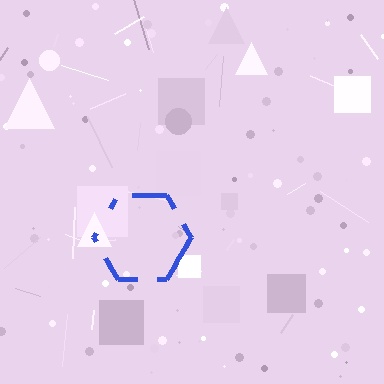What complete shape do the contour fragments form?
The contour fragments form a hexagon.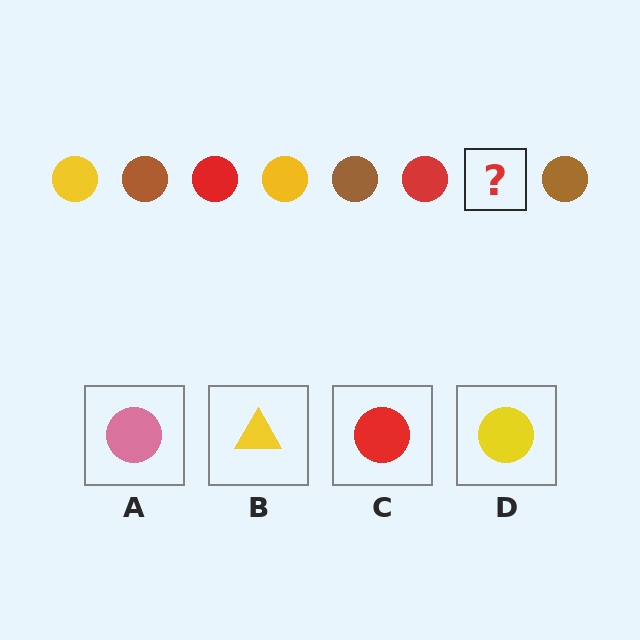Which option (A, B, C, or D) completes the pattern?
D.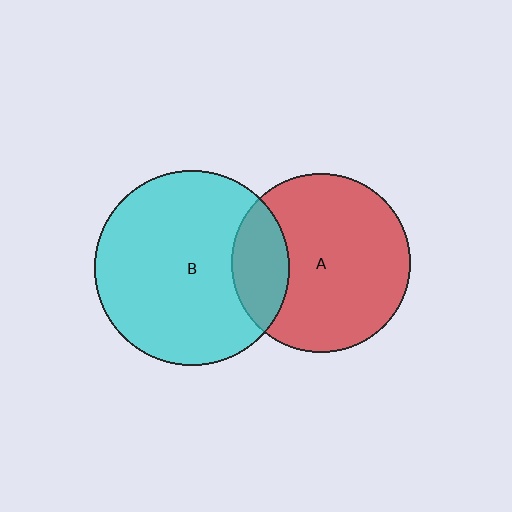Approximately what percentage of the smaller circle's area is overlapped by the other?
Approximately 20%.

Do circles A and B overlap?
Yes.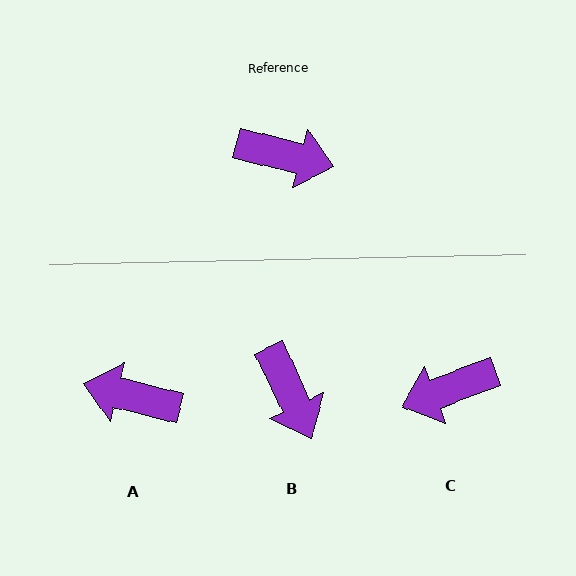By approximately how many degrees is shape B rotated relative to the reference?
Approximately 50 degrees clockwise.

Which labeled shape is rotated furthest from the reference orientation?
A, about 180 degrees away.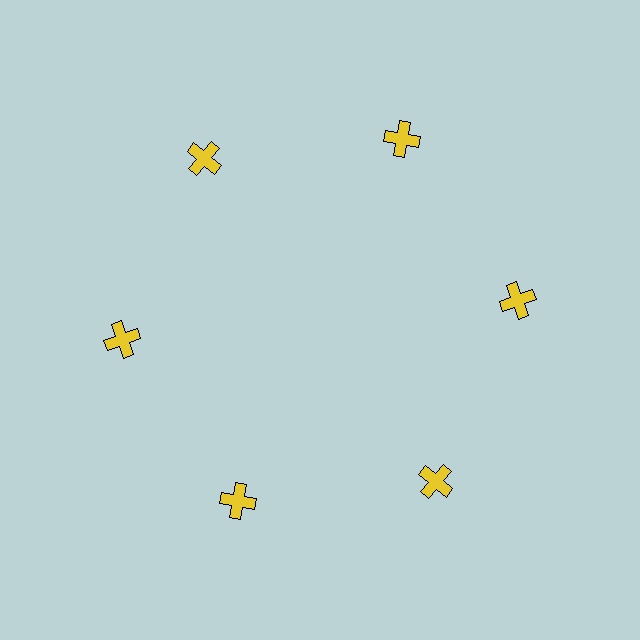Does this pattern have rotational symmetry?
Yes, this pattern has 6-fold rotational symmetry. It looks the same after rotating 60 degrees around the center.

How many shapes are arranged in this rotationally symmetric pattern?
There are 6 shapes, arranged in 6 groups of 1.